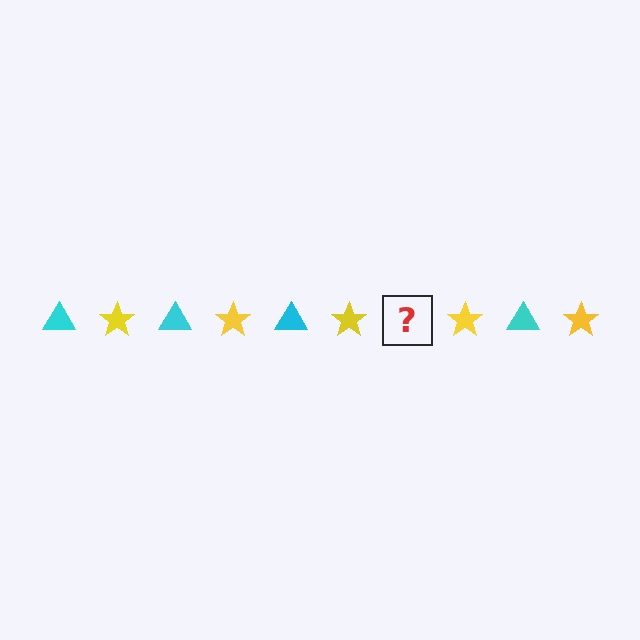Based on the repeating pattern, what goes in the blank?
The blank should be a cyan triangle.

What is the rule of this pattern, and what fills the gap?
The rule is that the pattern alternates between cyan triangle and yellow star. The gap should be filled with a cyan triangle.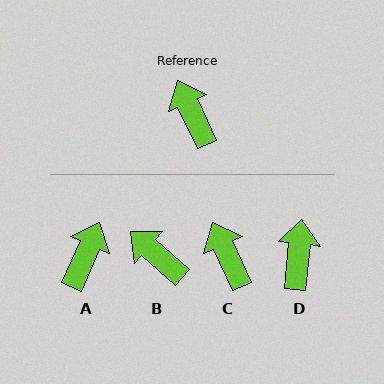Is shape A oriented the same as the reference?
No, it is off by about 48 degrees.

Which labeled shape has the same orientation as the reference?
C.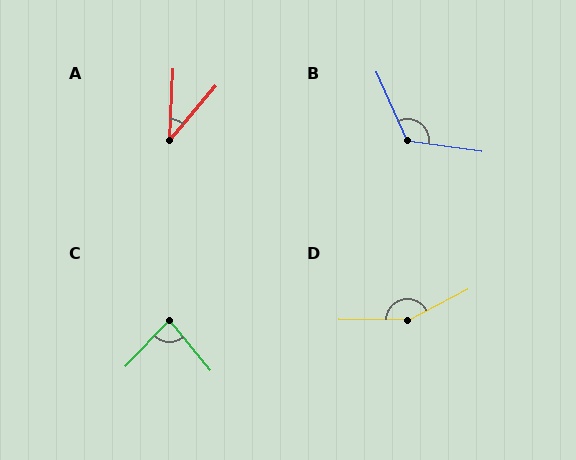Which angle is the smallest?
A, at approximately 37 degrees.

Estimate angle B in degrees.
Approximately 122 degrees.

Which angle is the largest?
D, at approximately 152 degrees.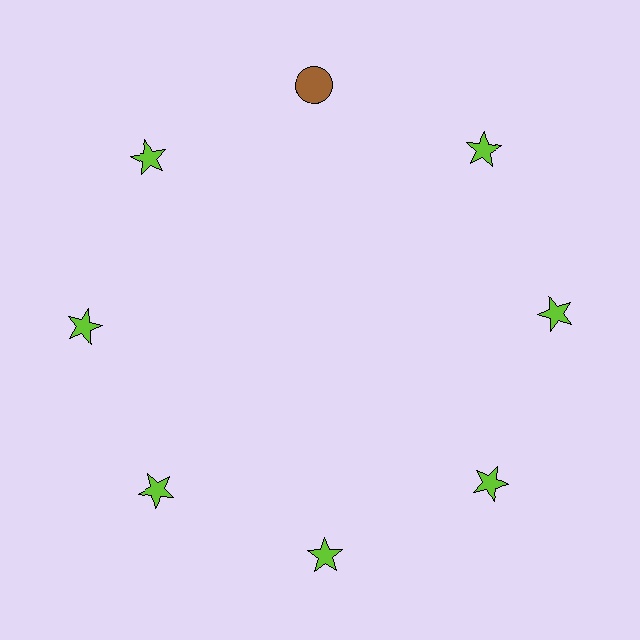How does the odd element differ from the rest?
It differs in both color (brown instead of lime) and shape (circle instead of star).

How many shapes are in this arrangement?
There are 8 shapes arranged in a ring pattern.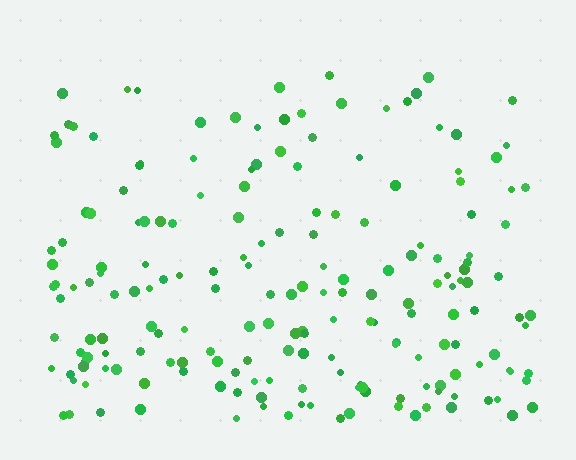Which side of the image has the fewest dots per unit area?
The top.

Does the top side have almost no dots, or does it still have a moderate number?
Still a moderate number, just noticeably fewer than the bottom.